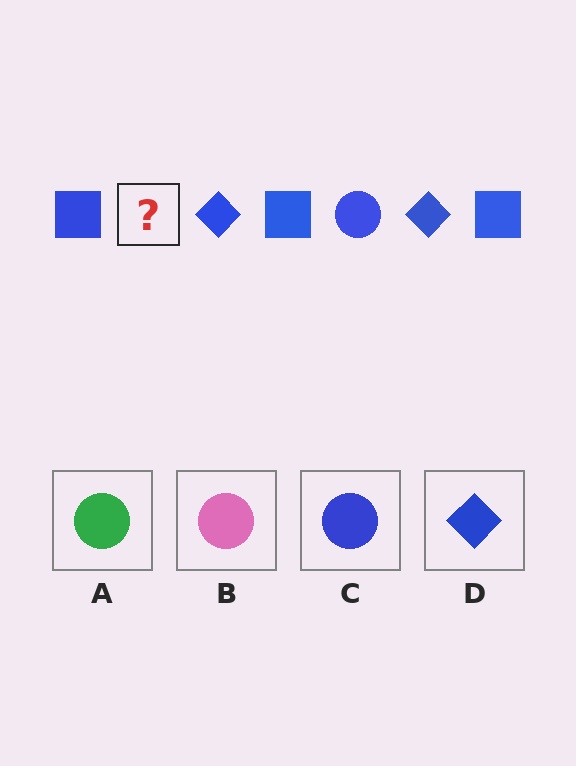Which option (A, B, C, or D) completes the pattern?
C.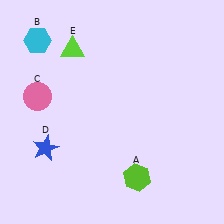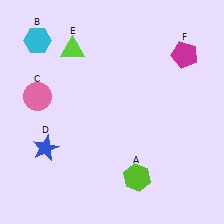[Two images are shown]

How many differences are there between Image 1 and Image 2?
There is 1 difference between the two images.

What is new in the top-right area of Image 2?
A magenta pentagon (F) was added in the top-right area of Image 2.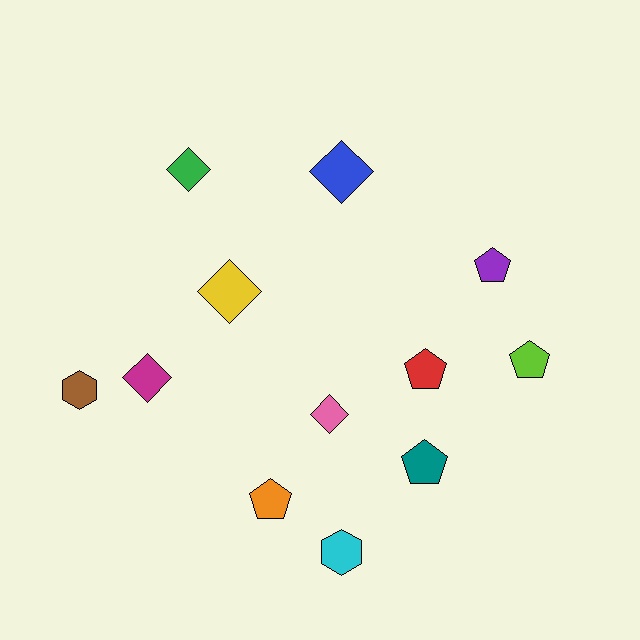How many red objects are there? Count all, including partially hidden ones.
There is 1 red object.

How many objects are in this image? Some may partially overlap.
There are 12 objects.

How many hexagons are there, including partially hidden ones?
There are 2 hexagons.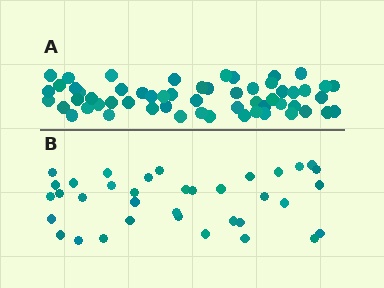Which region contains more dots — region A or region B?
Region A (the top region) has more dots.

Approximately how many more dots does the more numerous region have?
Region A has approximately 20 more dots than region B.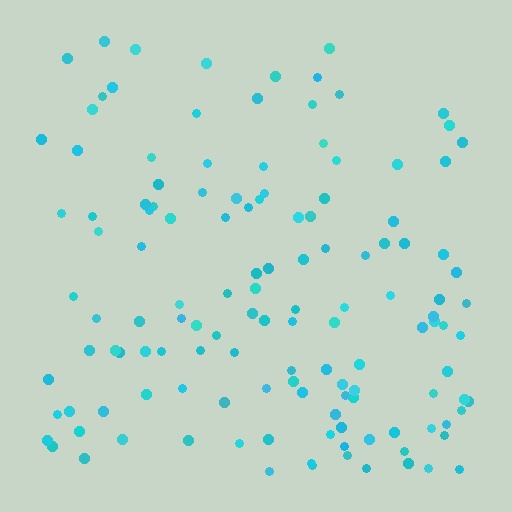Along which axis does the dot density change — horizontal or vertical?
Vertical.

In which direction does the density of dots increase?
From top to bottom, with the bottom side densest.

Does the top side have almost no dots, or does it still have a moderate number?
Still a moderate number, just noticeably fewer than the bottom.